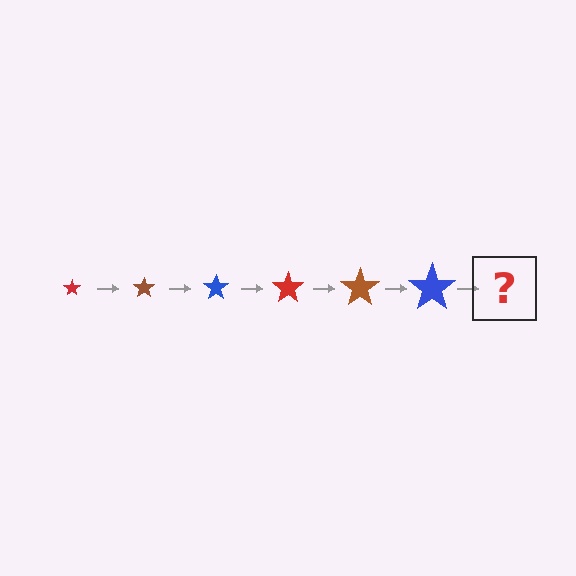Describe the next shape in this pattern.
It should be a red star, larger than the previous one.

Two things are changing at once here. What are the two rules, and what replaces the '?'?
The two rules are that the star grows larger each step and the color cycles through red, brown, and blue. The '?' should be a red star, larger than the previous one.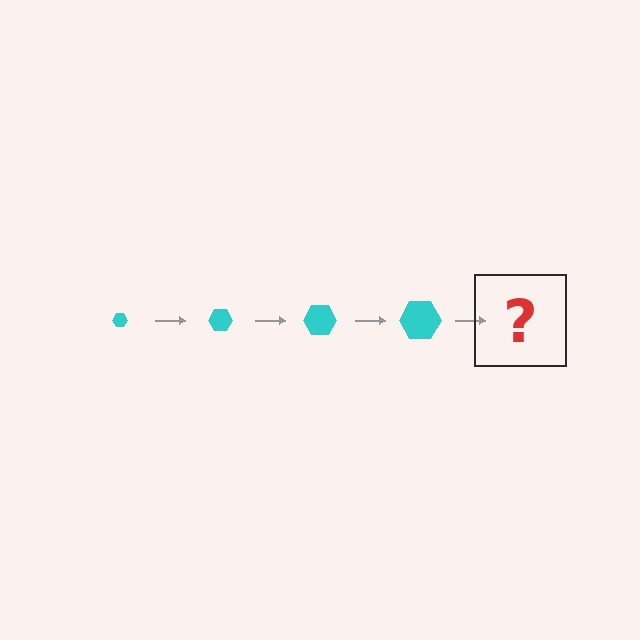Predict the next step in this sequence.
The next step is a cyan hexagon, larger than the previous one.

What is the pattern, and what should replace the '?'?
The pattern is that the hexagon gets progressively larger each step. The '?' should be a cyan hexagon, larger than the previous one.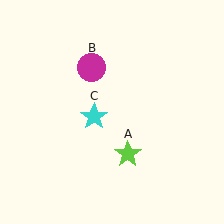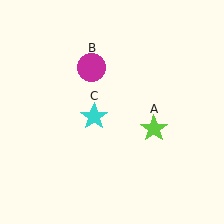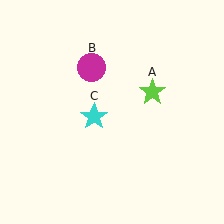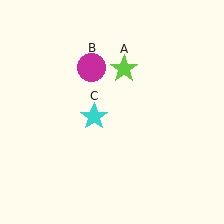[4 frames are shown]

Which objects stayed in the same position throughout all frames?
Magenta circle (object B) and cyan star (object C) remained stationary.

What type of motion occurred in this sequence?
The lime star (object A) rotated counterclockwise around the center of the scene.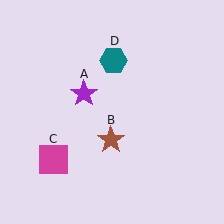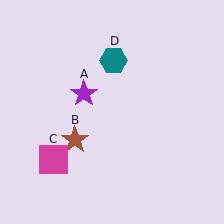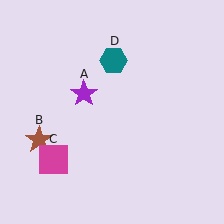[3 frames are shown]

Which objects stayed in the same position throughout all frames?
Purple star (object A) and magenta square (object C) and teal hexagon (object D) remained stationary.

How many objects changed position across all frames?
1 object changed position: brown star (object B).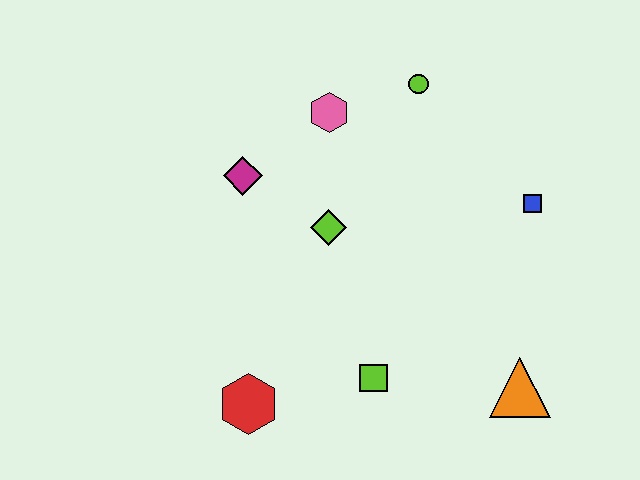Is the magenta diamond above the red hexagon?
Yes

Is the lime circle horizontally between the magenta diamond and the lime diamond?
No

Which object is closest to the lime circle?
The pink hexagon is closest to the lime circle.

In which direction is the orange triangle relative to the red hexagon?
The orange triangle is to the right of the red hexagon.